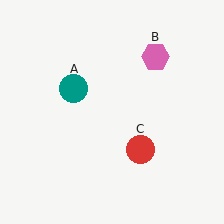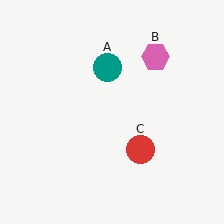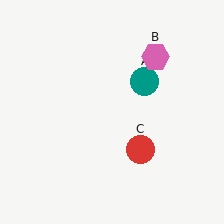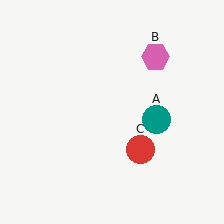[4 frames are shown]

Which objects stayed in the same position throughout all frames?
Pink hexagon (object B) and red circle (object C) remained stationary.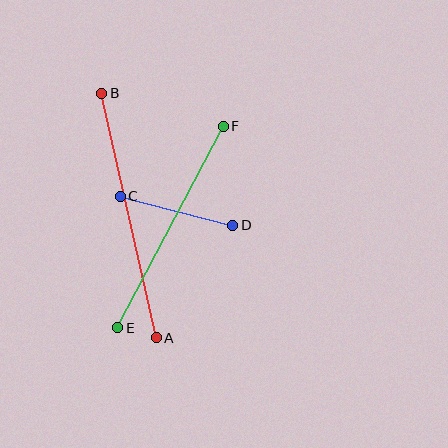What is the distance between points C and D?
The distance is approximately 116 pixels.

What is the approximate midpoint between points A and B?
The midpoint is at approximately (129, 216) pixels.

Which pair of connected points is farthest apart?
Points A and B are farthest apart.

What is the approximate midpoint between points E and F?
The midpoint is at approximately (170, 227) pixels.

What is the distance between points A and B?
The distance is approximately 250 pixels.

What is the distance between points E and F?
The distance is approximately 227 pixels.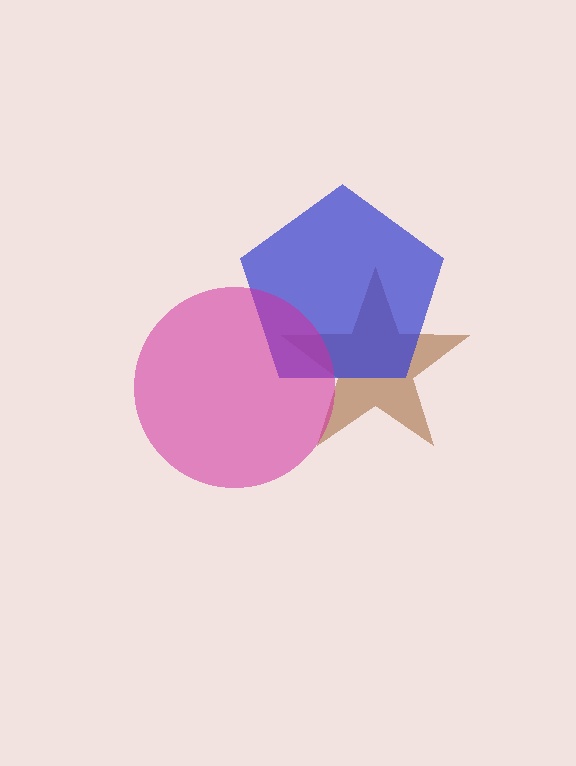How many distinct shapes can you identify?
There are 3 distinct shapes: a brown star, a blue pentagon, a magenta circle.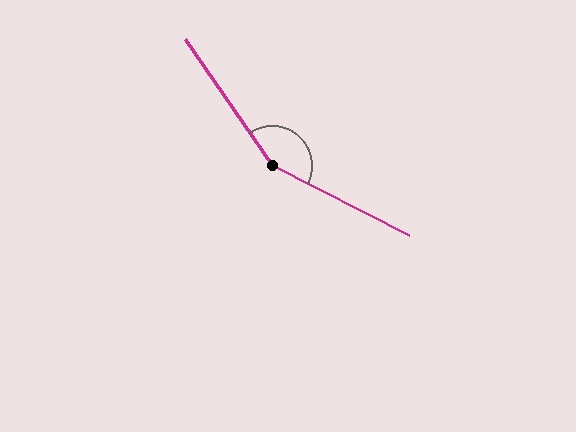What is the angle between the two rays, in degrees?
Approximately 151 degrees.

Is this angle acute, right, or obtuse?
It is obtuse.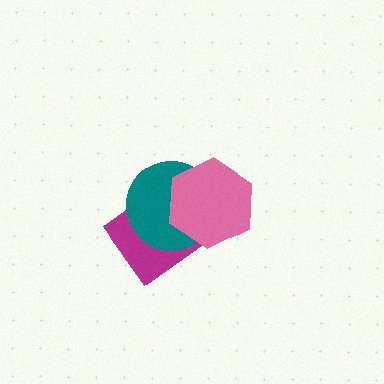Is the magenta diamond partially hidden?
Yes, it is partially covered by another shape.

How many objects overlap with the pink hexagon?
2 objects overlap with the pink hexagon.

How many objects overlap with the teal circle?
2 objects overlap with the teal circle.